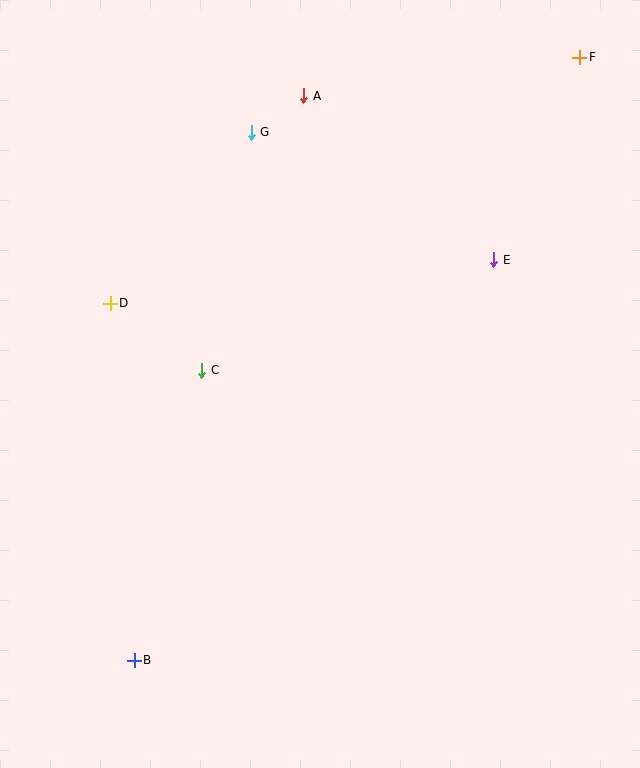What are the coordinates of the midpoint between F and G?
The midpoint between F and G is at (416, 95).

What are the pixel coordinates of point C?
Point C is at (202, 370).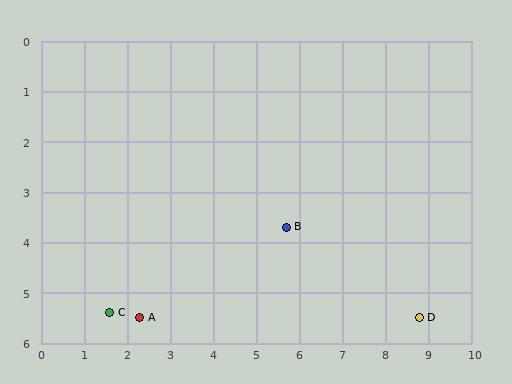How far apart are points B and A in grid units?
Points B and A are about 3.8 grid units apart.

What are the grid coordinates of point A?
Point A is at approximately (2.3, 5.5).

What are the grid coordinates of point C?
Point C is at approximately (1.6, 5.4).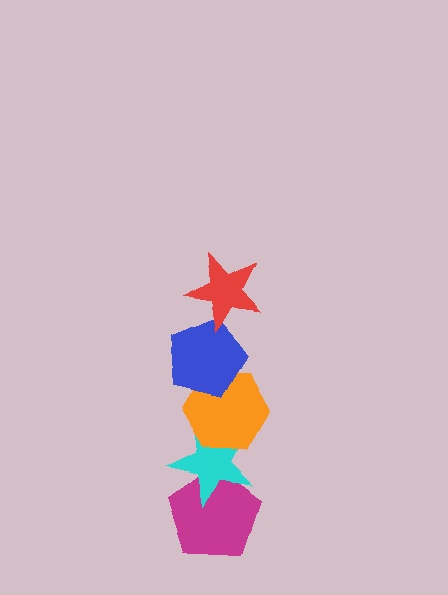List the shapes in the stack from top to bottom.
From top to bottom: the red star, the blue pentagon, the orange hexagon, the cyan star, the magenta pentagon.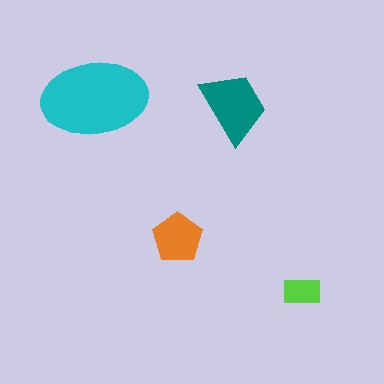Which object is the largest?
The cyan ellipse.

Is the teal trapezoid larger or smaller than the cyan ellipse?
Smaller.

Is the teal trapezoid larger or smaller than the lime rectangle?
Larger.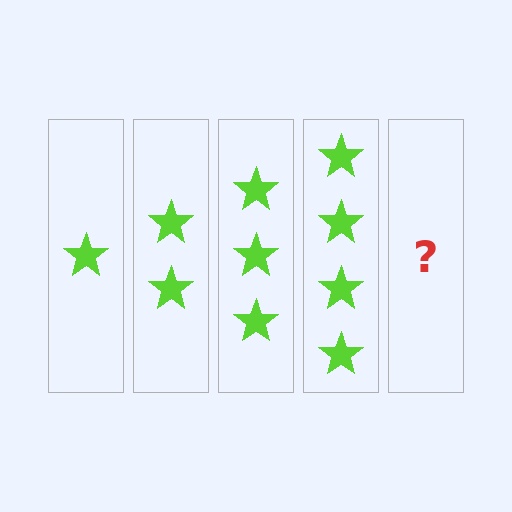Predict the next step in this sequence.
The next step is 5 stars.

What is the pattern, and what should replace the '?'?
The pattern is that each step adds one more star. The '?' should be 5 stars.